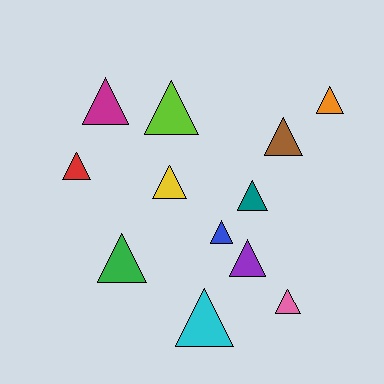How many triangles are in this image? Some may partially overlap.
There are 12 triangles.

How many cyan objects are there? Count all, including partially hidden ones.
There is 1 cyan object.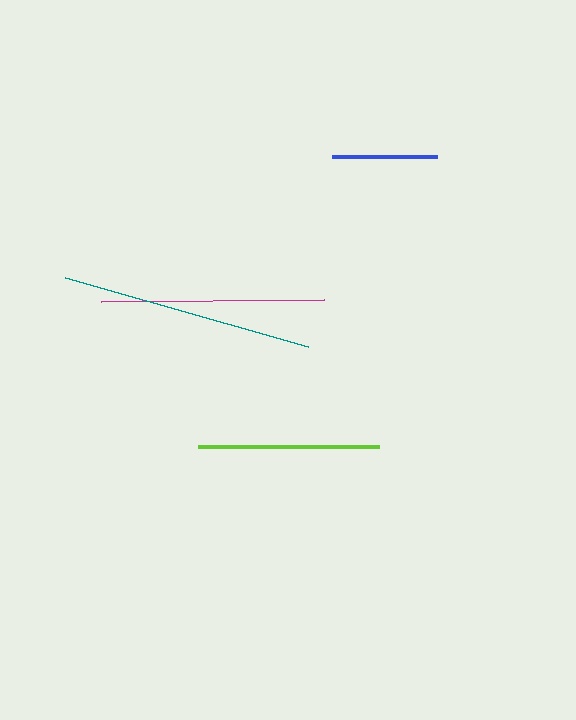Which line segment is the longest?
The teal line is the longest at approximately 252 pixels.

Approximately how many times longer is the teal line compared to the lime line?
The teal line is approximately 1.4 times the length of the lime line.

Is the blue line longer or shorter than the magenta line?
The magenta line is longer than the blue line.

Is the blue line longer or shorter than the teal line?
The teal line is longer than the blue line.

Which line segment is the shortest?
The blue line is the shortest at approximately 104 pixels.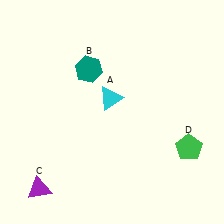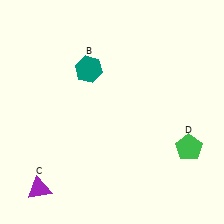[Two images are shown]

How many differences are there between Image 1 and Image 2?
There is 1 difference between the two images.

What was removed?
The cyan triangle (A) was removed in Image 2.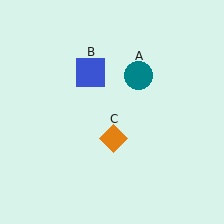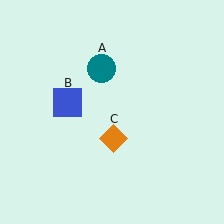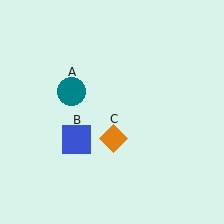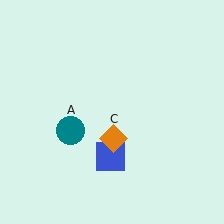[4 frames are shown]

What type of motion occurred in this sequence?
The teal circle (object A), blue square (object B) rotated counterclockwise around the center of the scene.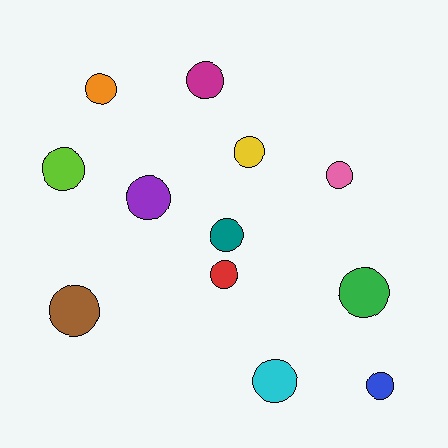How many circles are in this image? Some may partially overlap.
There are 12 circles.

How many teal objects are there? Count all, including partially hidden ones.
There is 1 teal object.